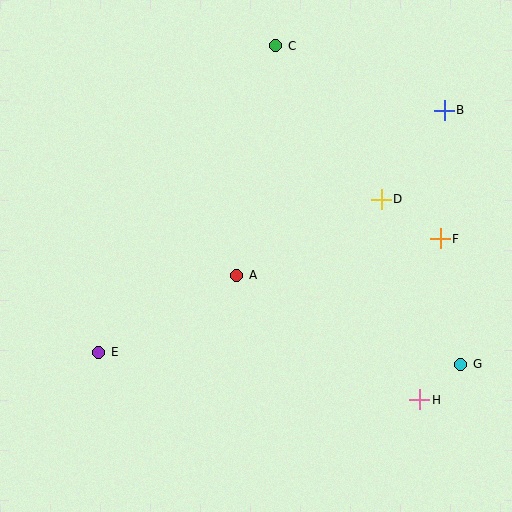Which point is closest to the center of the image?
Point A at (237, 275) is closest to the center.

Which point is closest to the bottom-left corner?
Point E is closest to the bottom-left corner.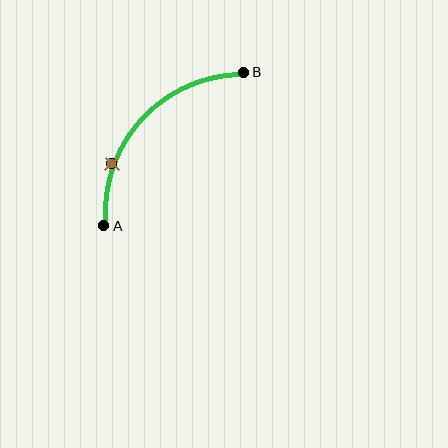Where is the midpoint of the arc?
The arc midpoint is the point on the curve farthest from the straight line joining A and B. It sits above and to the left of that line.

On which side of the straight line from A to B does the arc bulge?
The arc bulges above and to the left of the straight line connecting A and B.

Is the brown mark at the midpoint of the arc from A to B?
No. The brown mark lies on the arc but is closer to endpoint A. The arc midpoint would be at the point on the curve equidistant along the arc from both A and B.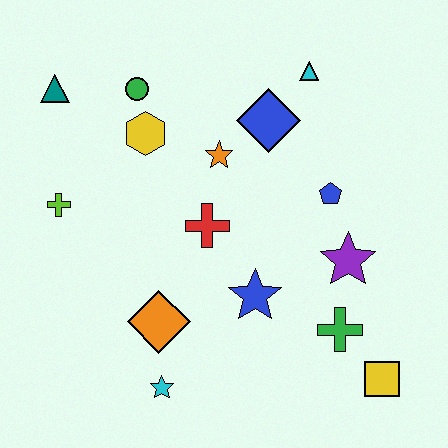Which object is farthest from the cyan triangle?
The cyan star is farthest from the cyan triangle.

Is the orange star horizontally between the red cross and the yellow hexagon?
No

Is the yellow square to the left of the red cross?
No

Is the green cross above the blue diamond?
No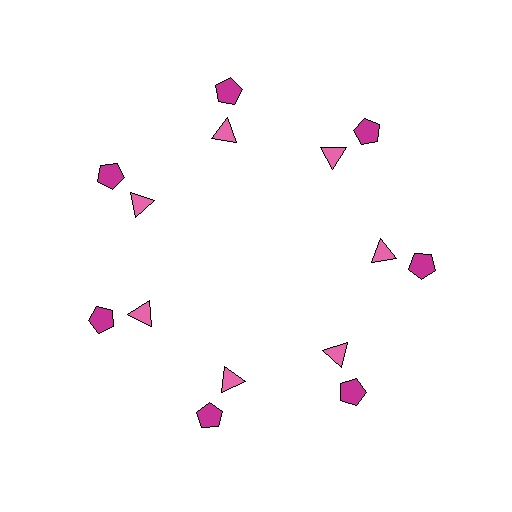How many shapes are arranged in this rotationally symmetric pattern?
There are 14 shapes, arranged in 7 groups of 2.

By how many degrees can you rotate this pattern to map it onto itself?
The pattern maps onto itself every 51 degrees of rotation.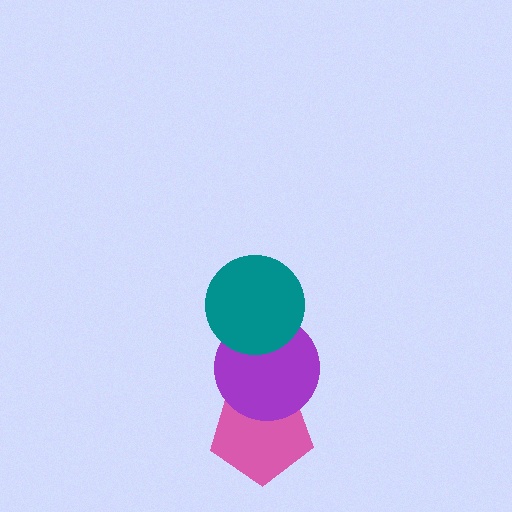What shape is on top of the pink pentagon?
The purple circle is on top of the pink pentagon.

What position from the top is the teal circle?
The teal circle is 1st from the top.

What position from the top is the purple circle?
The purple circle is 2nd from the top.